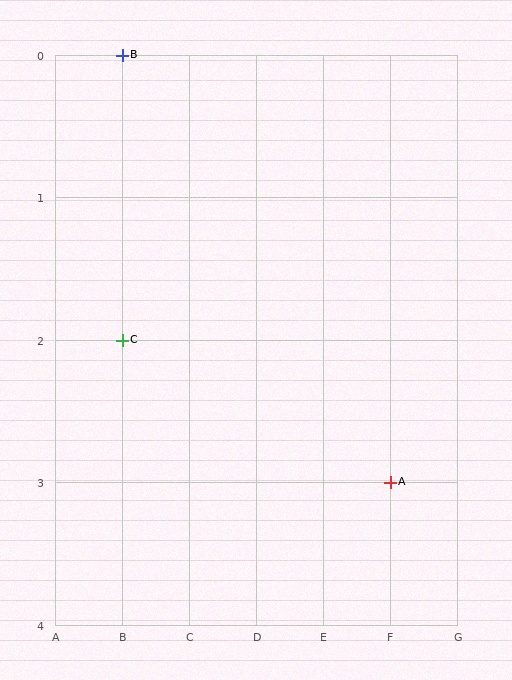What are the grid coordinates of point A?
Point A is at grid coordinates (F, 3).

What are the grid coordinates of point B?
Point B is at grid coordinates (B, 0).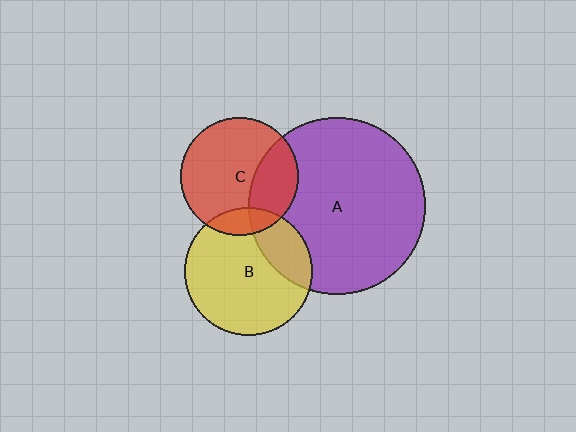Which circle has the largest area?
Circle A (purple).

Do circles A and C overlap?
Yes.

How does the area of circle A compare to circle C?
Approximately 2.3 times.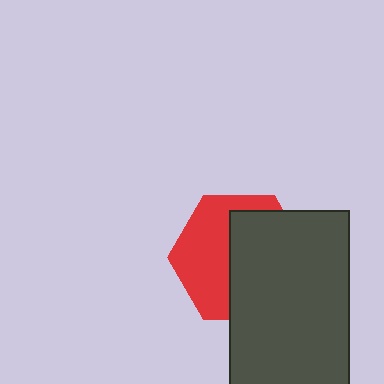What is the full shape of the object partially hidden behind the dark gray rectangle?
The partially hidden object is a red hexagon.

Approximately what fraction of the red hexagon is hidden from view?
Roughly 53% of the red hexagon is hidden behind the dark gray rectangle.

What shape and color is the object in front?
The object in front is a dark gray rectangle.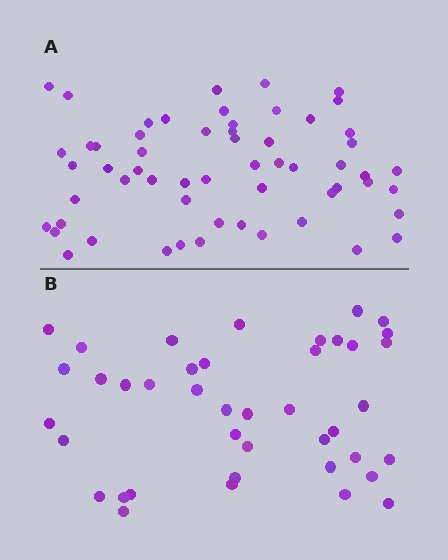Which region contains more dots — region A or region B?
Region A (the top region) has more dots.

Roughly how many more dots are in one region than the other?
Region A has approximately 15 more dots than region B.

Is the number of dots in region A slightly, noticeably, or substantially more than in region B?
Region A has noticeably more, but not dramatically so. The ratio is roughly 1.4 to 1.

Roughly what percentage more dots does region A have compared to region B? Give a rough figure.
About 40% more.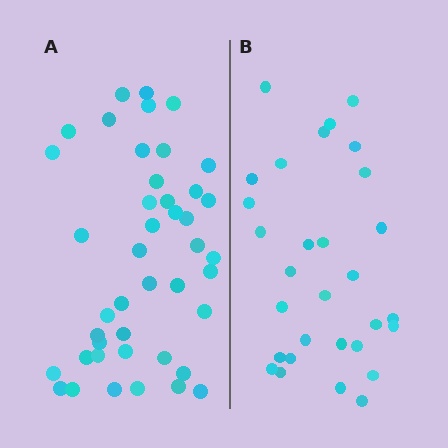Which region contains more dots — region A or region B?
Region A (the left region) has more dots.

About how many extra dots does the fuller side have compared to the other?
Region A has approximately 15 more dots than region B.